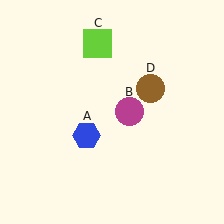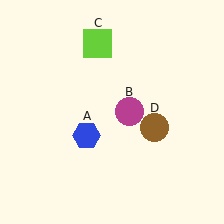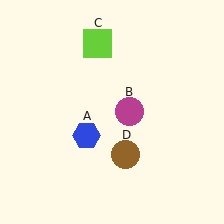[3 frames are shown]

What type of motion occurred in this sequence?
The brown circle (object D) rotated clockwise around the center of the scene.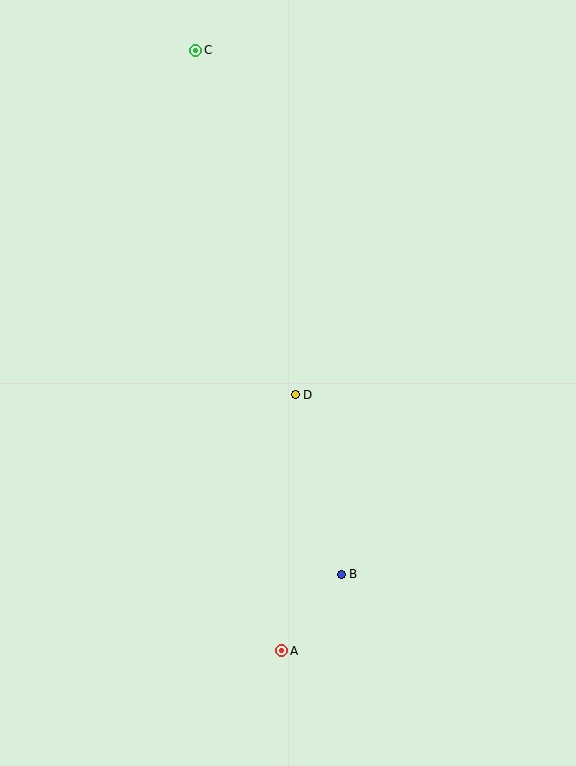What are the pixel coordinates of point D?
Point D is at (295, 395).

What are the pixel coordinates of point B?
Point B is at (341, 574).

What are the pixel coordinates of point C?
Point C is at (196, 50).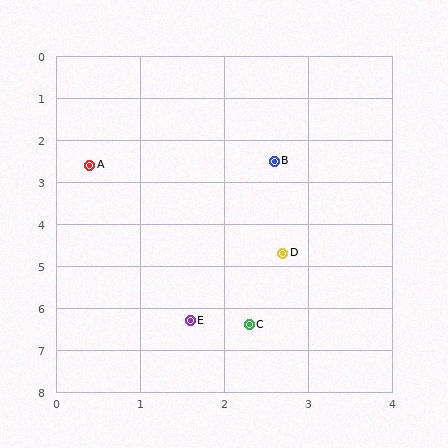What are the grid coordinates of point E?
Point E is at approximately (1.6, 6.3).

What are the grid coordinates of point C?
Point C is at approximately (2.3, 6.4).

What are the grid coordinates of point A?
Point A is at approximately (0.4, 2.6).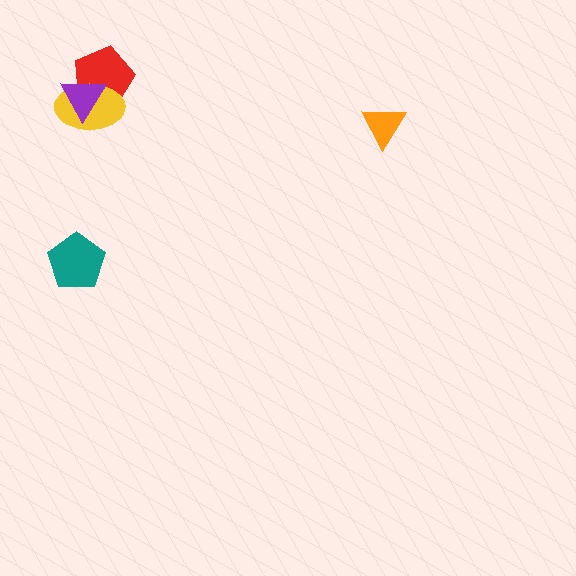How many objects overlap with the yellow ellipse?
2 objects overlap with the yellow ellipse.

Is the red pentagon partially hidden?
Yes, it is partially covered by another shape.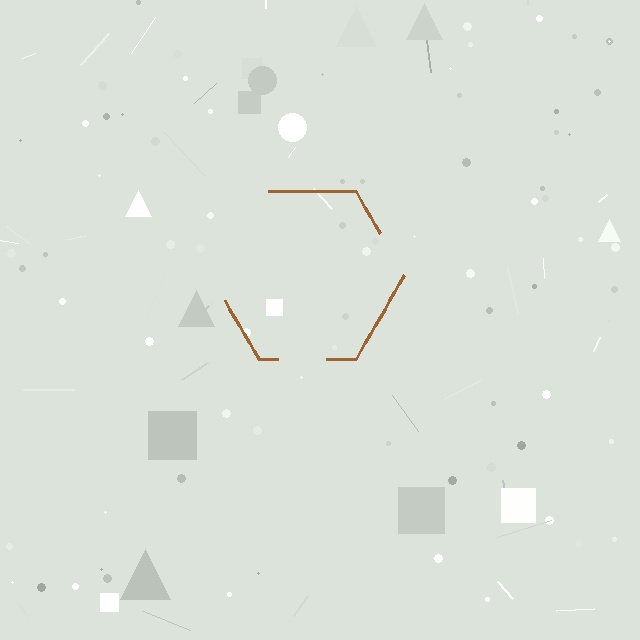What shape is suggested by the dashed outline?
The dashed outline suggests a hexagon.